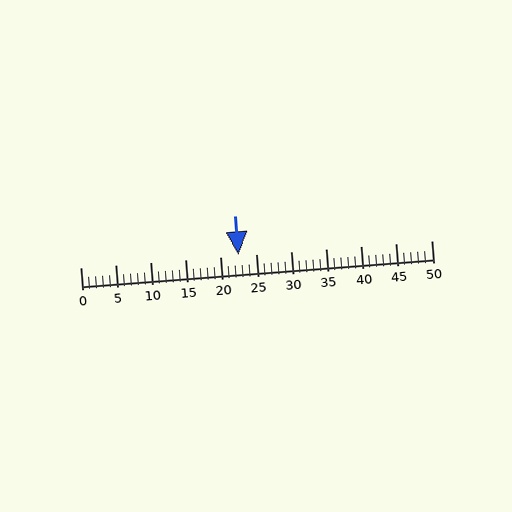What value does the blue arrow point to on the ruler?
The blue arrow points to approximately 22.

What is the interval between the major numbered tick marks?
The major tick marks are spaced 5 units apart.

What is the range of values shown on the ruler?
The ruler shows values from 0 to 50.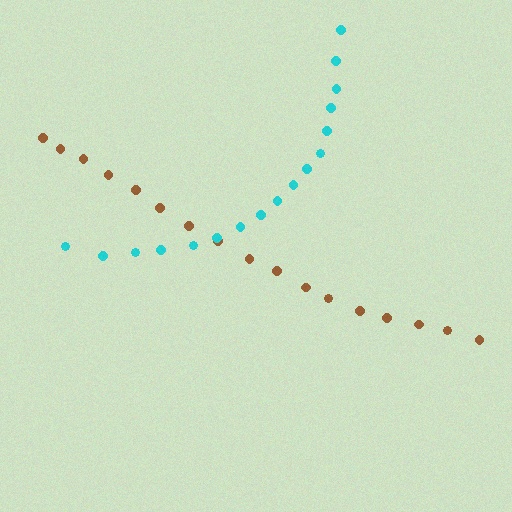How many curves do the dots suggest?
There are 2 distinct paths.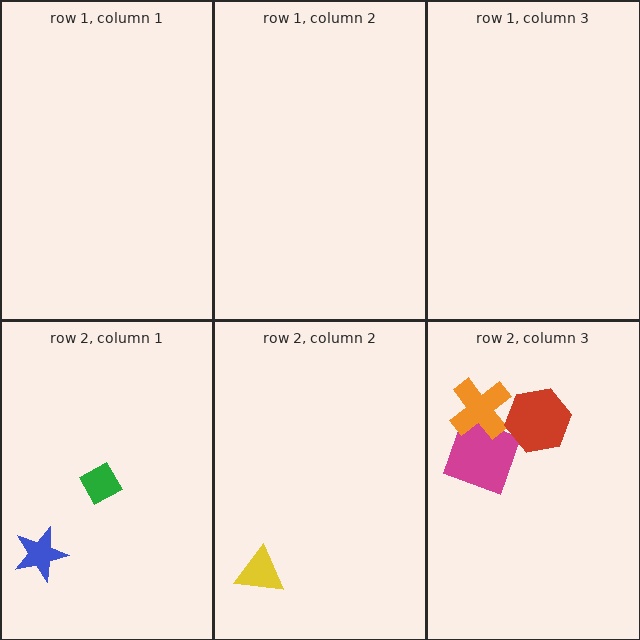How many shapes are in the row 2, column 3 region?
3.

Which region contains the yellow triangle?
The row 2, column 2 region.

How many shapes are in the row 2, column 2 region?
1.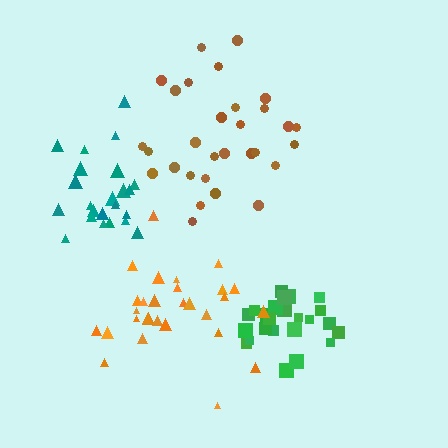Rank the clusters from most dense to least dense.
green, teal, orange, brown.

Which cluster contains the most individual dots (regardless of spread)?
Brown (30).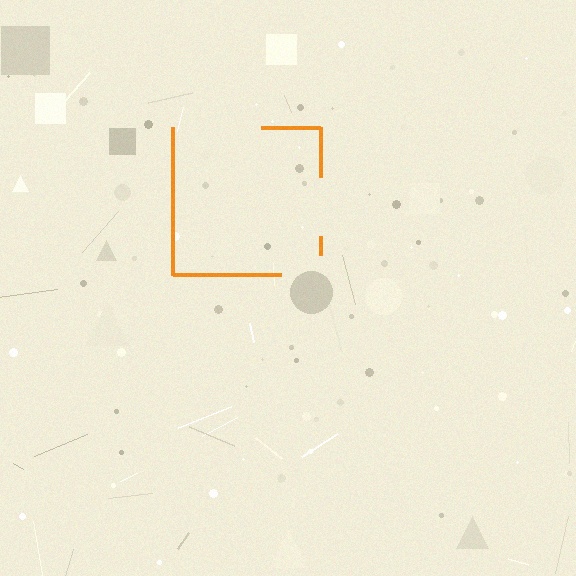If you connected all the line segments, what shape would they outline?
They would outline a square.